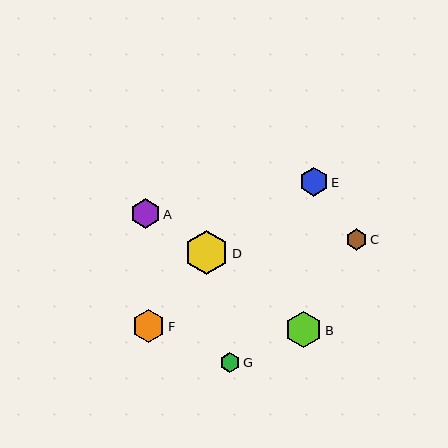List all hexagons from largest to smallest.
From largest to smallest: D, B, F, A, E, C, G.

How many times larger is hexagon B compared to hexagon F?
Hexagon B is approximately 1.1 times the size of hexagon F.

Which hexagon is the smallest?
Hexagon G is the smallest with a size of approximately 20 pixels.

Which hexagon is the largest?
Hexagon D is the largest with a size of approximately 44 pixels.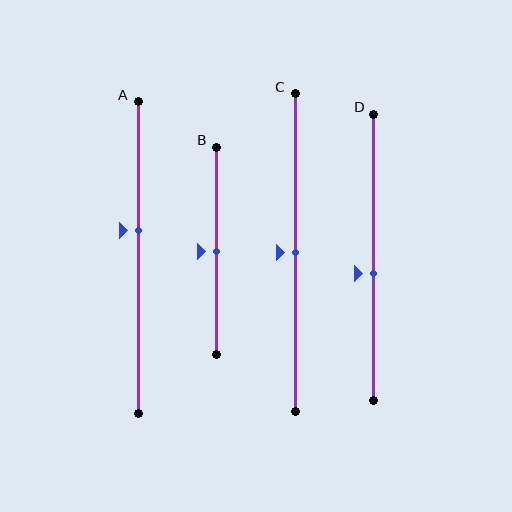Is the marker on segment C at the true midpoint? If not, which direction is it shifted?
Yes, the marker on segment C is at the true midpoint.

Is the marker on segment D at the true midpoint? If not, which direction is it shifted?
No, the marker on segment D is shifted downward by about 6% of the segment length.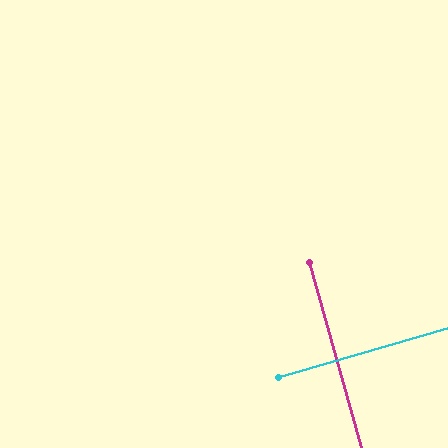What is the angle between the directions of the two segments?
Approximately 90 degrees.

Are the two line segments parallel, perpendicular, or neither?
Perpendicular — they meet at approximately 90°.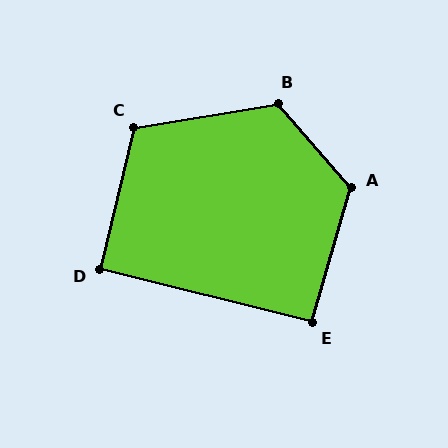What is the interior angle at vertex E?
Approximately 92 degrees (approximately right).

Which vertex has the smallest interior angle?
D, at approximately 91 degrees.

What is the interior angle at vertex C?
Approximately 113 degrees (obtuse).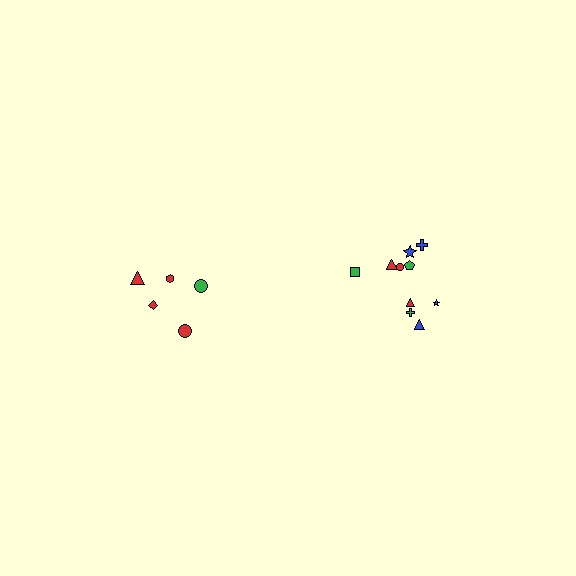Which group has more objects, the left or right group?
The right group.